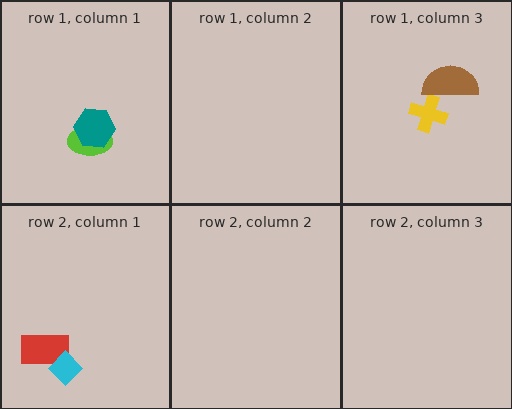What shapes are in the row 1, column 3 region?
The yellow cross, the brown semicircle.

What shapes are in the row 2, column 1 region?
The red rectangle, the cyan diamond.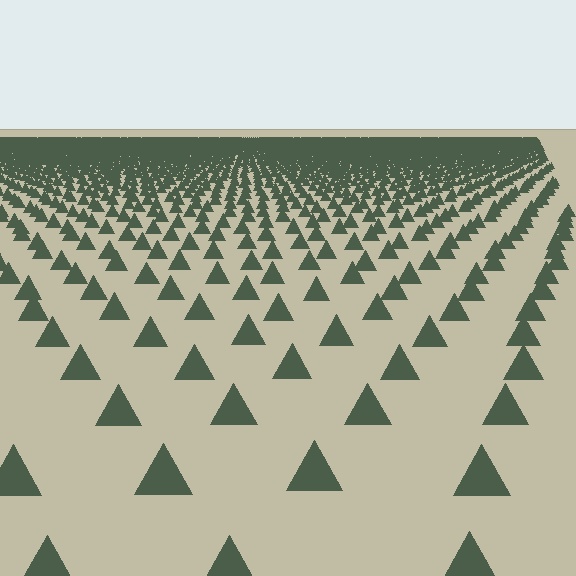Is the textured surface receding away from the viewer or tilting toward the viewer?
The surface is receding away from the viewer. Texture elements get smaller and denser toward the top.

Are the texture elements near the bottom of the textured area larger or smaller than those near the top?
Larger. Near the bottom, elements are closer to the viewer and appear at a bigger on-screen size.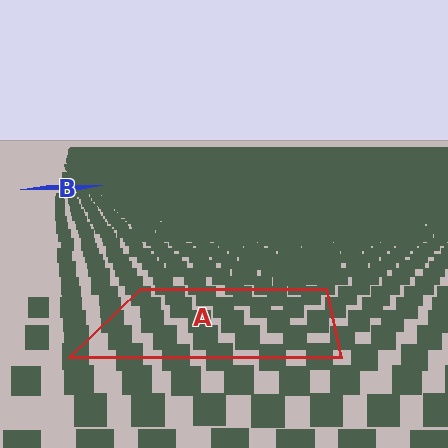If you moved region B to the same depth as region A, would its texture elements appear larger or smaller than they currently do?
They would appear larger. At a closer depth, the same texture elements are projected at a bigger on-screen size.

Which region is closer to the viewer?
Region A is closer. The texture elements there are larger and more spread out.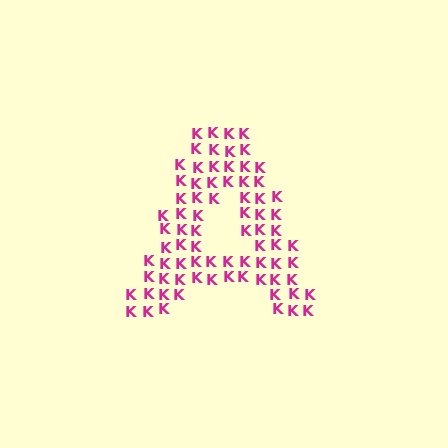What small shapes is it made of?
It is made of small letter K's.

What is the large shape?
The large shape is the letter A.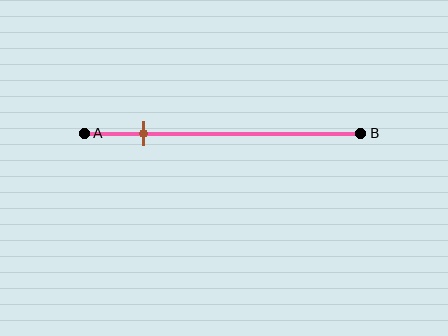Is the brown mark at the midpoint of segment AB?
No, the mark is at about 20% from A, not at the 50% midpoint.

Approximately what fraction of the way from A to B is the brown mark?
The brown mark is approximately 20% of the way from A to B.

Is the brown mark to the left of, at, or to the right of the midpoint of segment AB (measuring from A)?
The brown mark is to the left of the midpoint of segment AB.